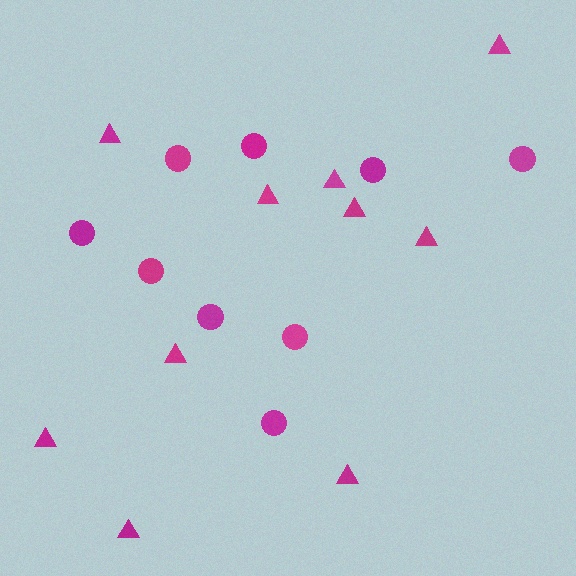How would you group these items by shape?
There are 2 groups: one group of triangles (10) and one group of circles (9).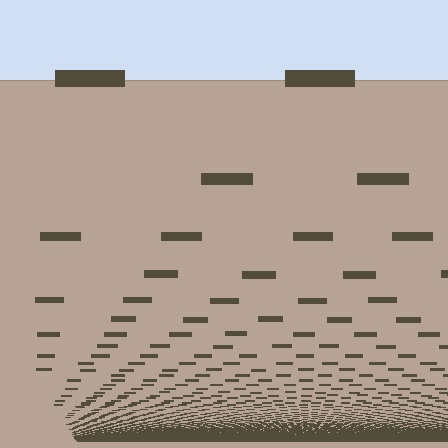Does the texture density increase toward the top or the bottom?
Density increases toward the bottom.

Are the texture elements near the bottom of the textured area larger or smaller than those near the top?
Smaller. The gradient is inverted — elements near the bottom are smaller and denser.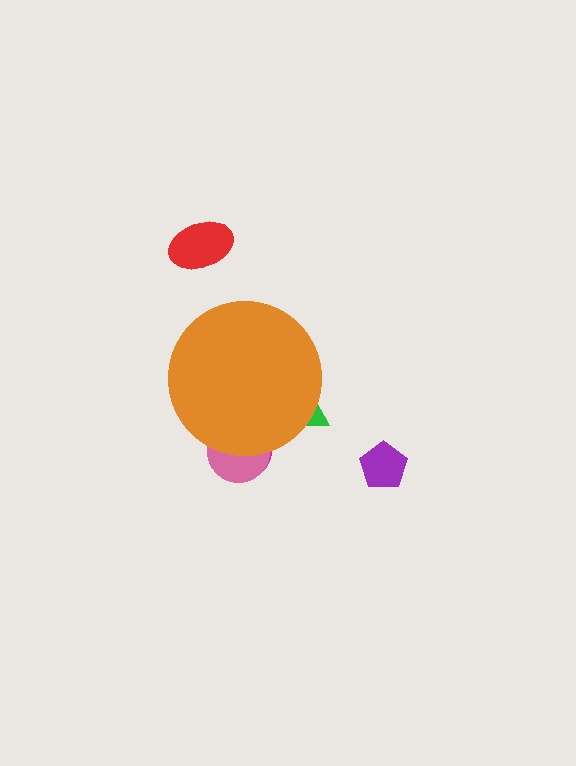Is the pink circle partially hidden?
Yes, the pink circle is partially hidden behind the orange circle.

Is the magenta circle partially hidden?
Yes, the magenta circle is partially hidden behind the orange circle.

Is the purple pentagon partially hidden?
No, the purple pentagon is fully visible.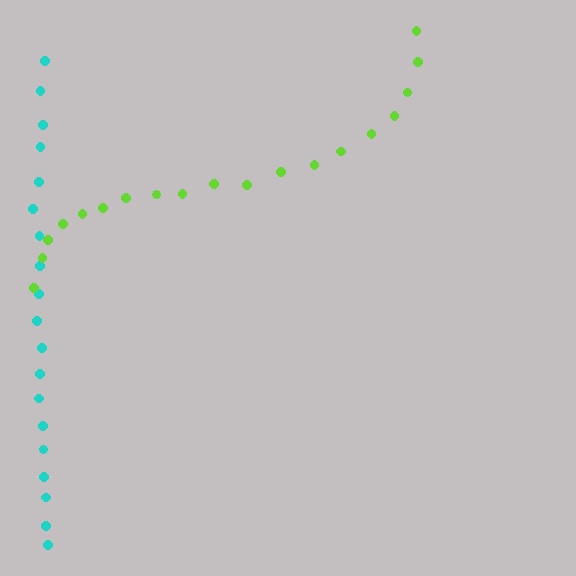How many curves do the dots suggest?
There are 2 distinct paths.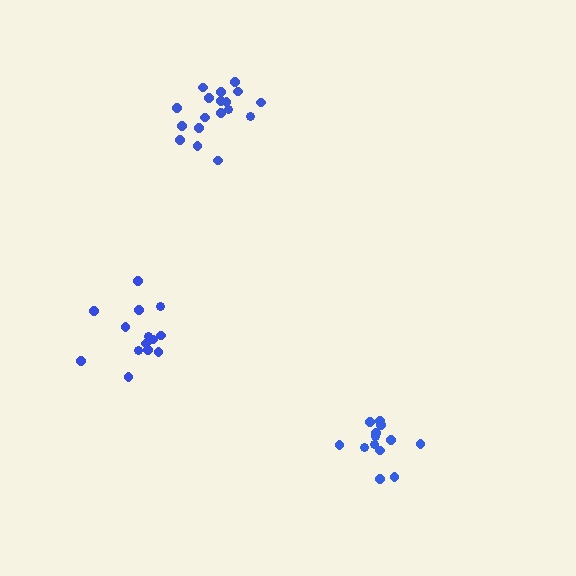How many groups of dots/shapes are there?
There are 3 groups.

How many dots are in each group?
Group 1: 14 dots, Group 2: 18 dots, Group 3: 13 dots (45 total).